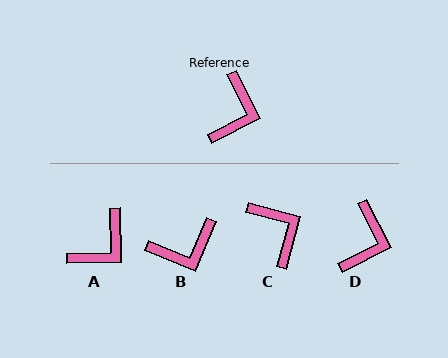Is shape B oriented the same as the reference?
No, it is off by about 49 degrees.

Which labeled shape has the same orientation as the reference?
D.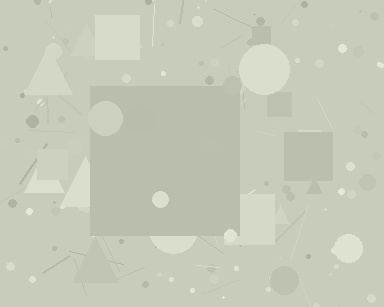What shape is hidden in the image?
A square is hidden in the image.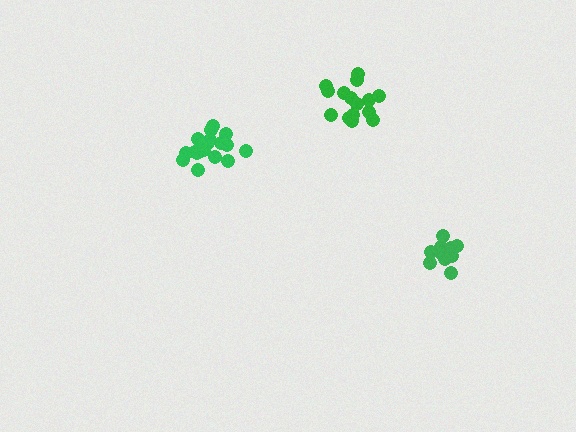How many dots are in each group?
Group 1: 12 dots, Group 2: 15 dots, Group 3: 18 dots (45 total).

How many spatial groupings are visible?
There are 3 spatial groupings.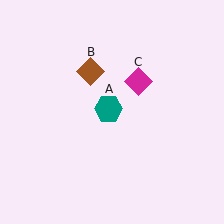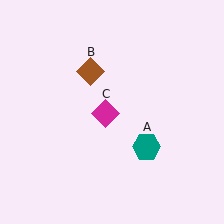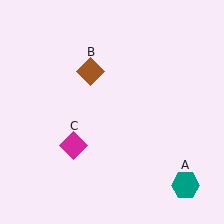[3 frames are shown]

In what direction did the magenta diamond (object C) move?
The magenta diamond (object C) moved down and to the left.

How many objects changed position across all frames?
2 objects changed position: teal hexagon (object A), magenta diamond (object C).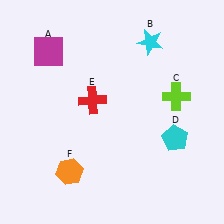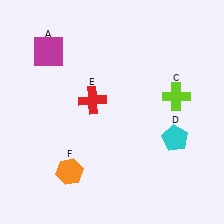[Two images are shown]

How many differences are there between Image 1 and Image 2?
There is 1 difference between the two images.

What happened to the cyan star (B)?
The cyan star (B) was removed in Image 2. It was in the top-right area of Image 1.